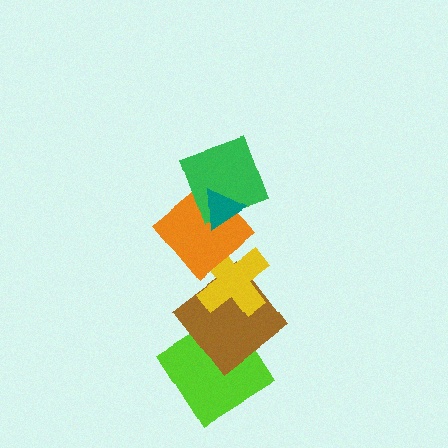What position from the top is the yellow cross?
The yellow cross is 4th from the top.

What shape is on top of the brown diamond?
The yellow cross is on top of the brown diamond.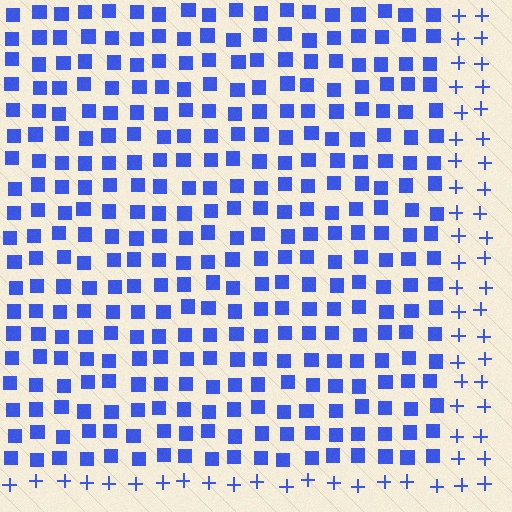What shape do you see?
I see a rectangle.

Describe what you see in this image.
The image is filled with small blue elements arranged in a uniform grid. A rectangle-shaped region contains squares, while the surrounding area contains plus signs. The boundary is defined purely by the change in element shape.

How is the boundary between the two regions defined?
The boundary is defined by a change in element shape: squares inside vs. plus signs outside. All elements share the same color and spacing.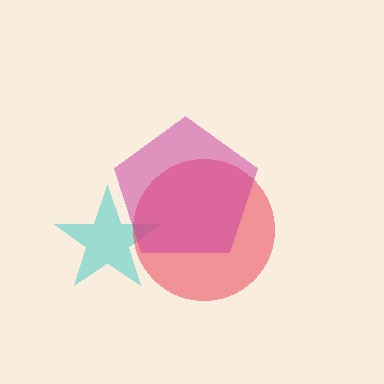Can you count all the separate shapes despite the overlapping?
Yes, there are 3 separate shapes.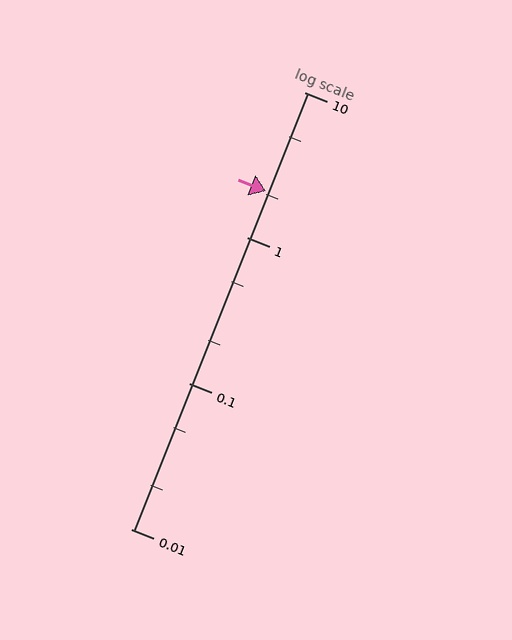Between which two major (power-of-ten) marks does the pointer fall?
The pointer is between 1 and 10.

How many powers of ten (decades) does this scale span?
The scale spans 3 decades, from 0.01 to 10.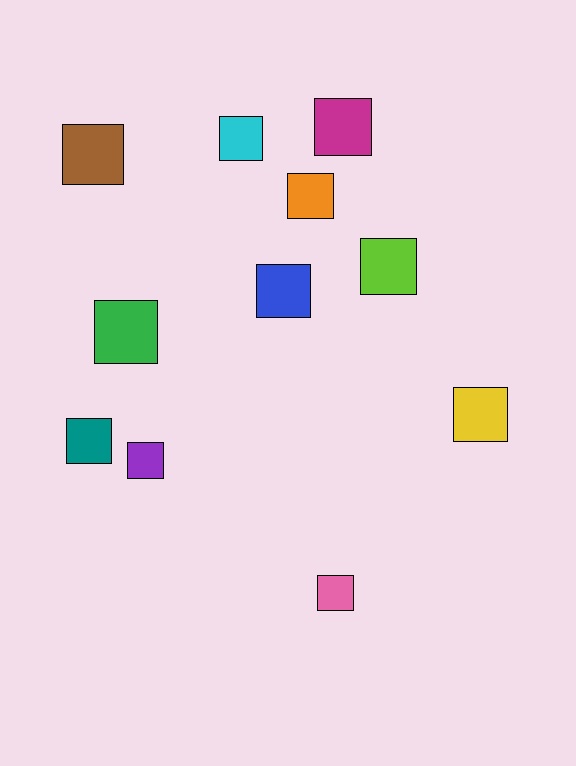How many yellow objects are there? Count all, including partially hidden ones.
There is 1 yellow object.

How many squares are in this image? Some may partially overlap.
There are 11 squares.